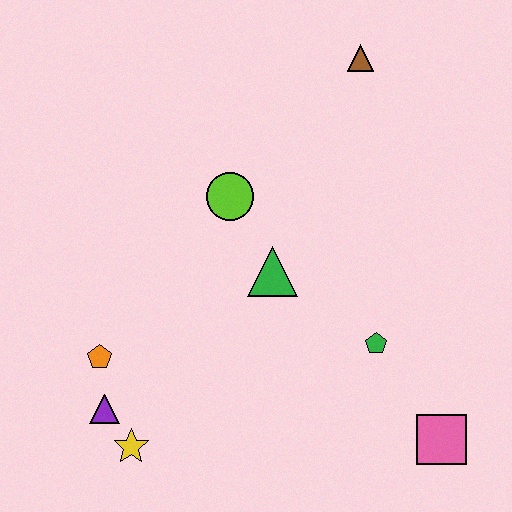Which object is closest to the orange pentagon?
The purple triangle is closest to the orange pentagon.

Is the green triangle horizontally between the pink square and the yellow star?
Yes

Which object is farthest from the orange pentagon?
The brown triangle is farthest from the orange pentagon.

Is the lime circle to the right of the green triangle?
No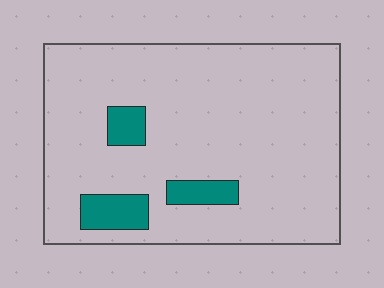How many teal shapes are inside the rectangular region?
3.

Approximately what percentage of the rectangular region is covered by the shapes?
Approximately 10%.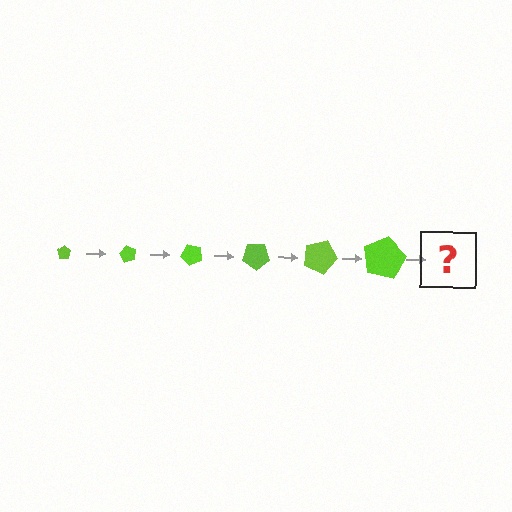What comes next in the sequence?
The next element should be a pentagon, larger than the previous one and rotated 360 degrees from the start.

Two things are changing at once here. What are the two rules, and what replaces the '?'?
The two rules are that the pentagon grows larger each step and it rotates 60 degrees each step. The '?' should be a pentagon, larger than the previous one and rotated 360 degrees from the start.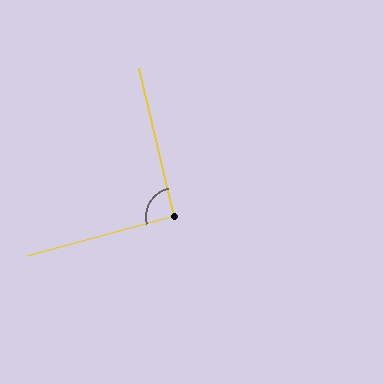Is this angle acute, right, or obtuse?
It is approximately a right angle.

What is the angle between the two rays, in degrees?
Approximately 92 degrees.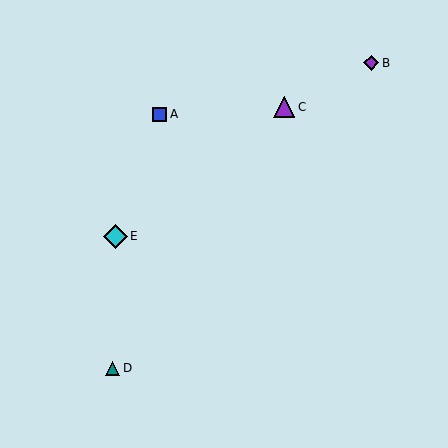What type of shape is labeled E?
Shape E is a cyan diamond.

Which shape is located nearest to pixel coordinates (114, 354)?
The teal triangle (labeled D) at (113, 368) is nearest to that location.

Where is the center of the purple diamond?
The center of the purple diamond is at (371, 63).